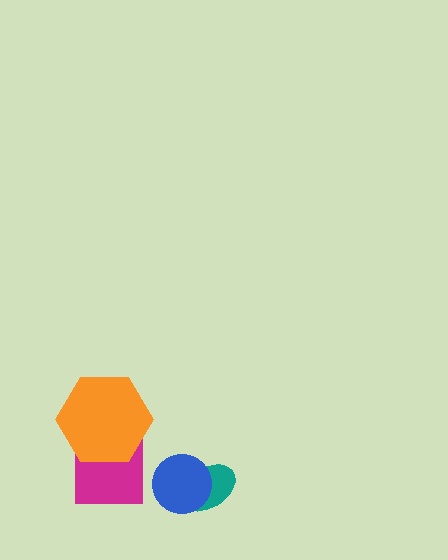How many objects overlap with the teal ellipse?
1 object overlaps with the teal ellipse.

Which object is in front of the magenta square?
The orange hexagon is in front of the magenta square.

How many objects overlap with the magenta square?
1 object overlaps with the magenta square.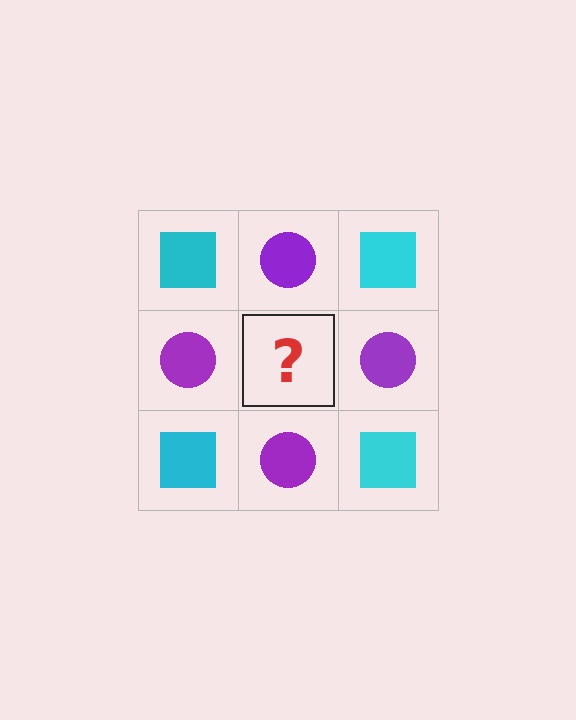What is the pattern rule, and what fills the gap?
The rule is that it alternates cyan square and purple circle in a checkerboard pattern. The gap should be filled with a cyan square.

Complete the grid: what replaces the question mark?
The question mark should be replaced with a cyan square.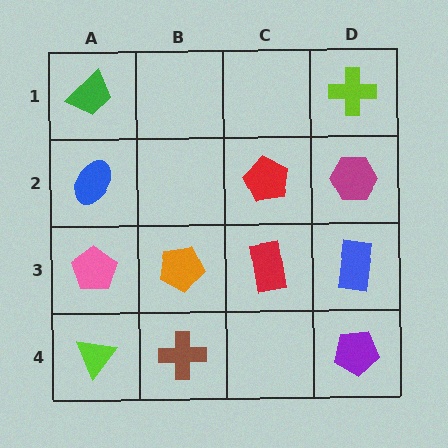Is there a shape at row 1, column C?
No, that cell is empty.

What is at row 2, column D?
A magenta hexagon.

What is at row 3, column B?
An orange pentagon.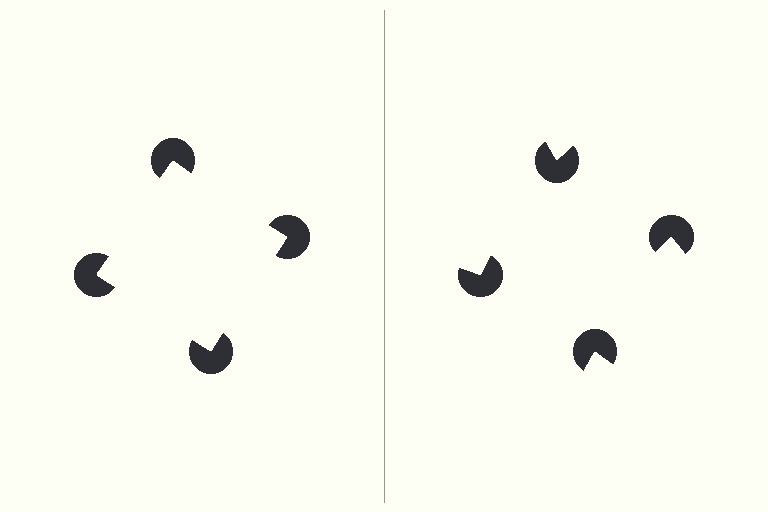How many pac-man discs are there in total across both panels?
8 — 4 on each side.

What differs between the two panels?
The pac-man discs are positioned identically on both sides; only the wedge orientations differ. On the left they align to a square; on the right they are misaligned.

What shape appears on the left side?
An illusory square.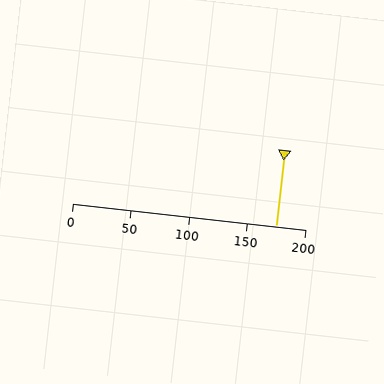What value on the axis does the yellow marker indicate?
The marker indicates approximately 175.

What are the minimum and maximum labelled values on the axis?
The axis runs from 0 to 200.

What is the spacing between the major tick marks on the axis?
The major ticks are spaced 50 apart.